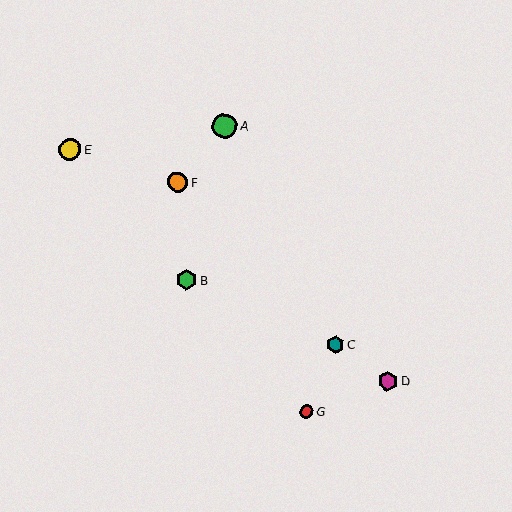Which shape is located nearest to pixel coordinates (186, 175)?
The orange circle (labeled F) at (178, 182) is nearest to that location.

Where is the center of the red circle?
The center of the red circle is at (307, 411).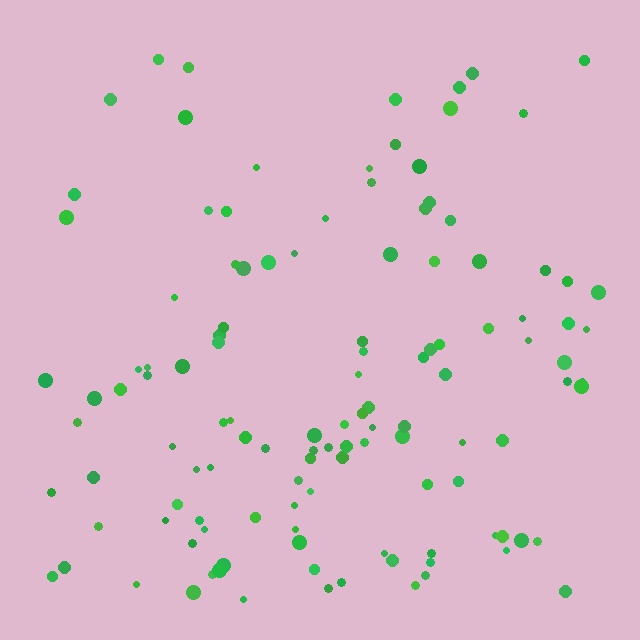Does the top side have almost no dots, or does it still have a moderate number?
Still a moderate number, just noticeably fewer than the bottom.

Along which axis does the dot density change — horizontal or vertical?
Vertical.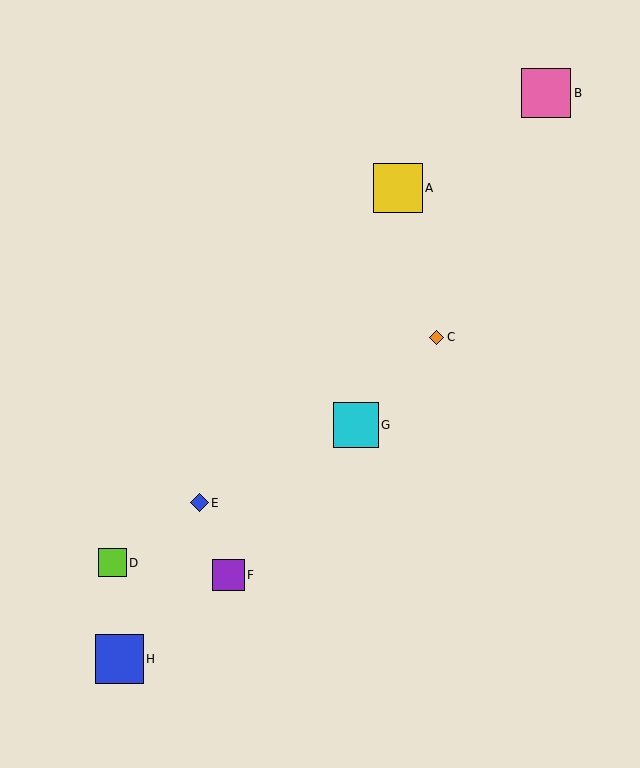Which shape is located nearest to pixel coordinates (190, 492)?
The blue diamond (labeled E) at (199, 503) is nearest to that location.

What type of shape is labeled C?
Shape C is an orange diamond.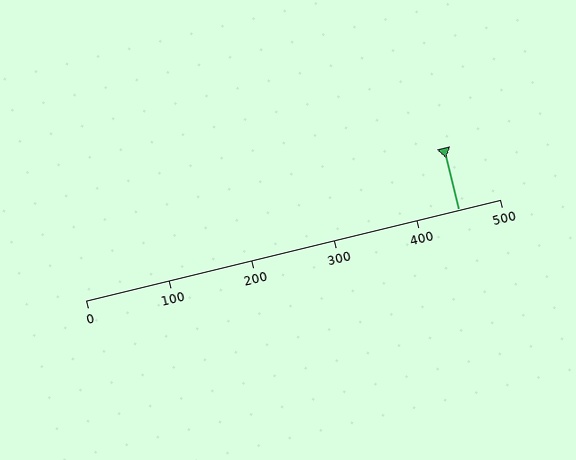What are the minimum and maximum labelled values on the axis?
The axis runs from 0 to 500.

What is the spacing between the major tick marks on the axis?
The major ticks are spaced 100 apart.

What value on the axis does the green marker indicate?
The marker indicates approximately 450.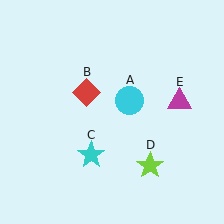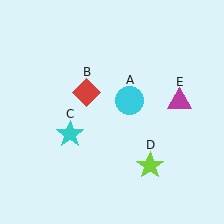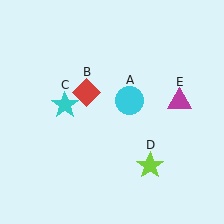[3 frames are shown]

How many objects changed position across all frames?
1 object changed position: cyan star (object C).